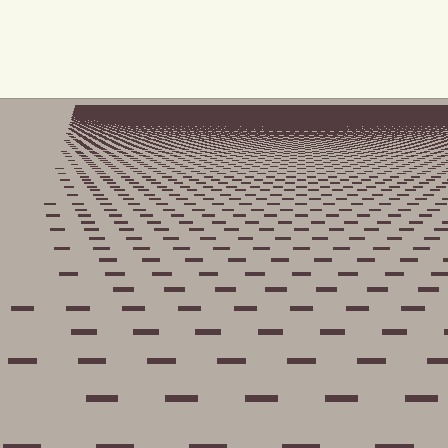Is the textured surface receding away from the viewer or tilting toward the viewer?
The surface is receding away from the viewer. Texture elements get smaller and denser toward the top.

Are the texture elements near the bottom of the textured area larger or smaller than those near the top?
Larger. Near the bottom, elements are closer to the viewer and appear at a bigger on-screen size.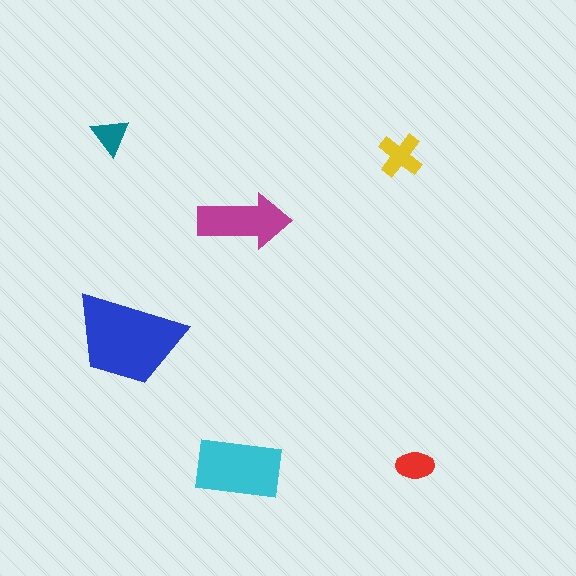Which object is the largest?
The blue trapezoid.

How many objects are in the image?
There are 6 objects in the image.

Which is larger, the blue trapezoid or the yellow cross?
The blue trapezoid.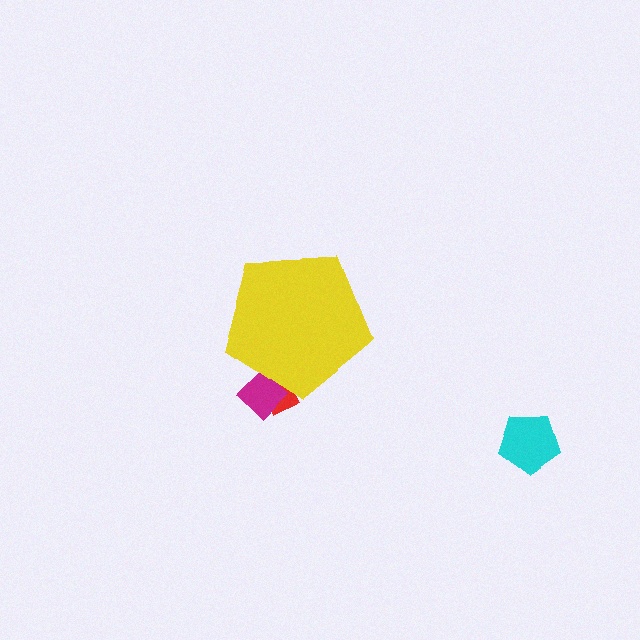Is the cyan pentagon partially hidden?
No, the cyan pentagon is fully visible.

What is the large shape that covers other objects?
A yellow pentagon.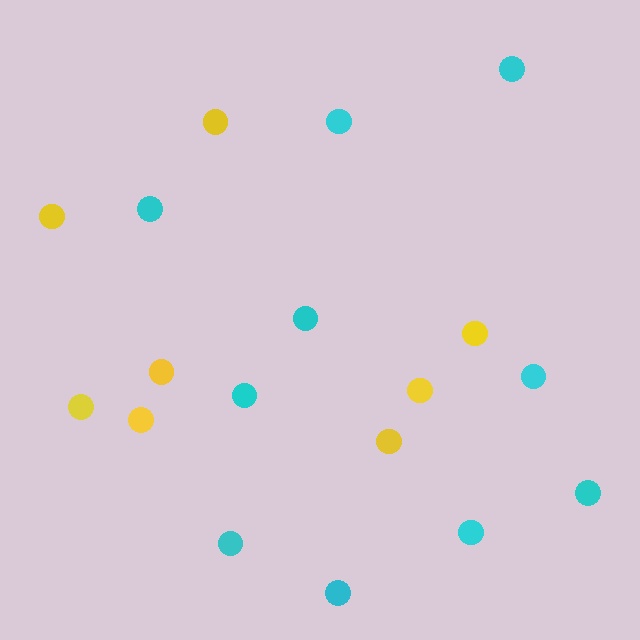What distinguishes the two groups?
There are 2 groups: one group of yellow circles (8) and one group of cyan circles (10).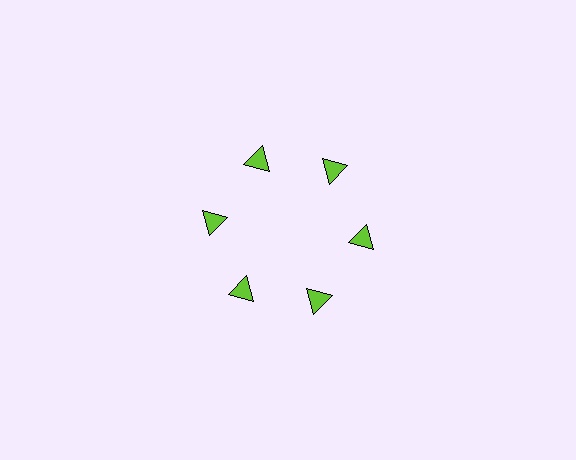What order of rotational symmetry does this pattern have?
This pattern has 6-fold rotational symmetry.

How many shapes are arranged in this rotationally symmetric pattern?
There are 6 shapes, arranged in 6 groups of 1.